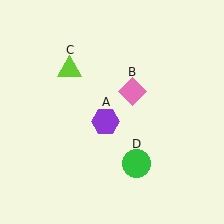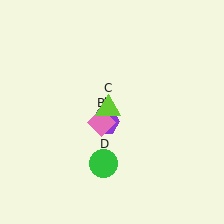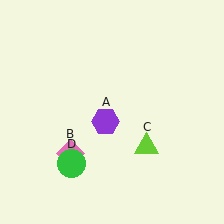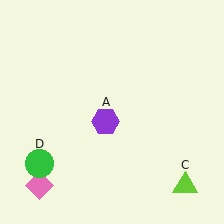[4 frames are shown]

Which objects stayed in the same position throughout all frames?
Purple hexagon (object A) remained stationary.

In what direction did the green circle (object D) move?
The green circle (object D) moved left.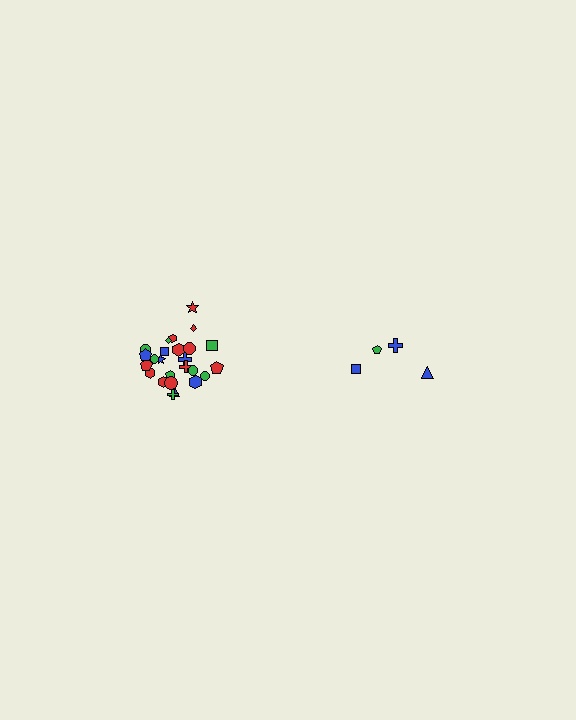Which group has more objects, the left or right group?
The left group.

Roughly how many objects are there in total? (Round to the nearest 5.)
Roughly 30 objects in total.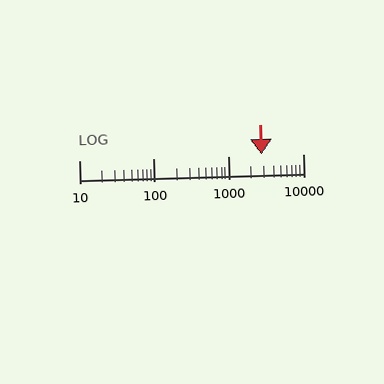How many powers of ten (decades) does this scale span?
The scale spans 3 decades, from 10 to 10000.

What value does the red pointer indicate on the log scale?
The pointer indicates approximately 2800.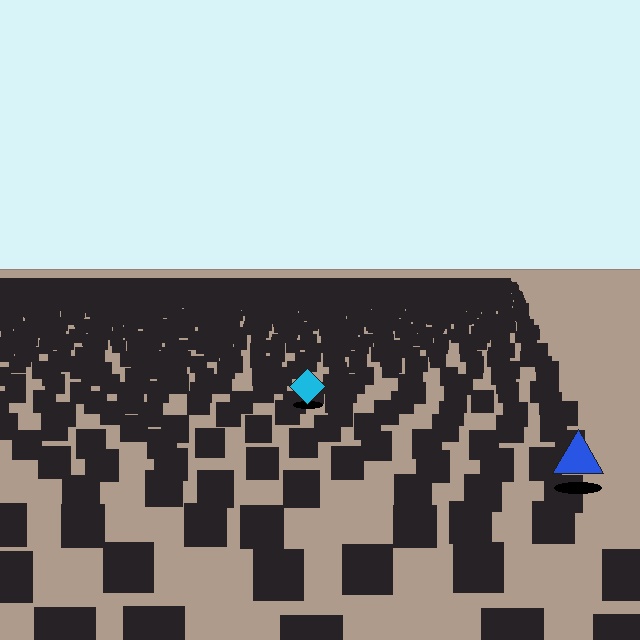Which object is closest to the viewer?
The blue triangle is closest. The texture marks near it are larger and more spread out.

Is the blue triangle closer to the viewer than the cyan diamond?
Yes. The blue triangle is closer — you can tell from the texture gradient: the ground texture is coarser near it.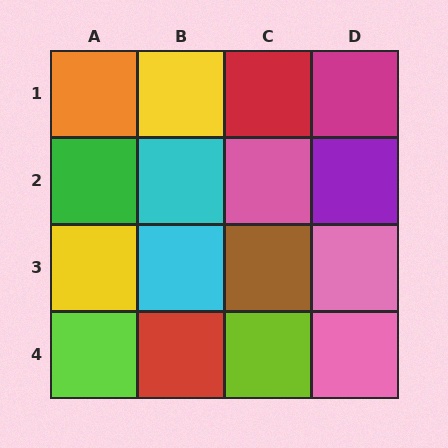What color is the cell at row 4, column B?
Red.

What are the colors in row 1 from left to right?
Orange, yellow, red, magenta.